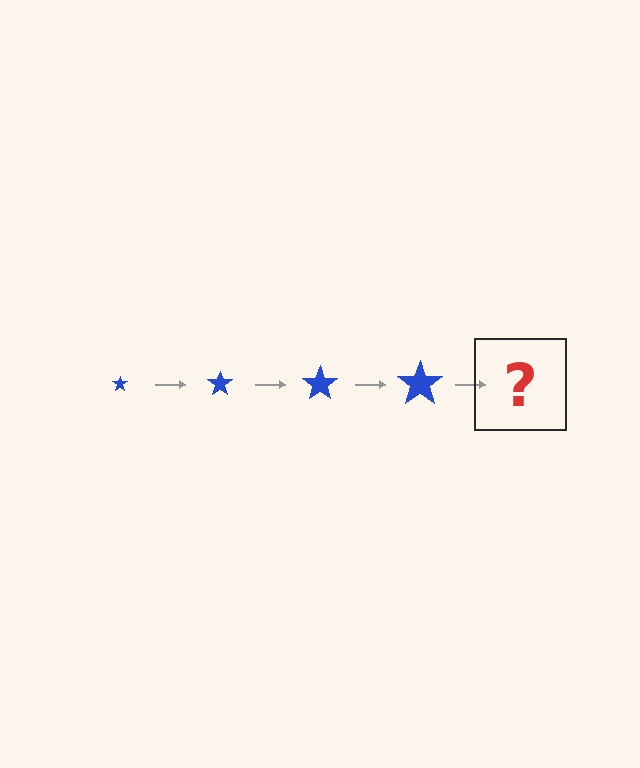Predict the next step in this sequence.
The next step is a blue star, larger than the previous one.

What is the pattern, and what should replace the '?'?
The pattern is that the star gets progressively larger each step. The '?' should be a blue star, larger than the previous one.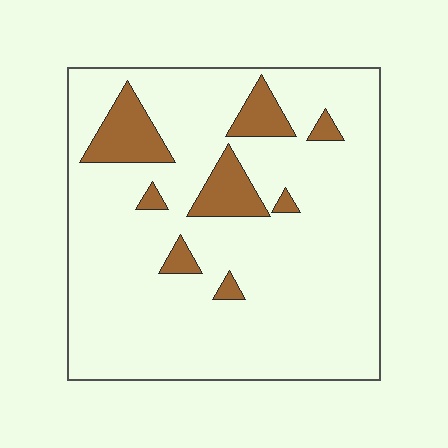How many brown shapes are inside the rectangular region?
8.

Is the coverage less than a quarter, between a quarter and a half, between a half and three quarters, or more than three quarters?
Less than a quarter.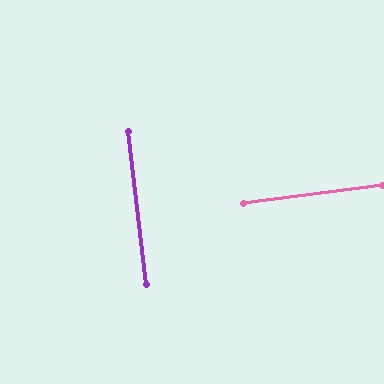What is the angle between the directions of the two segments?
Approximately 89 degrees.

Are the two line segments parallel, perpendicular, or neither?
Perpendicular — they meet at approximately 89°.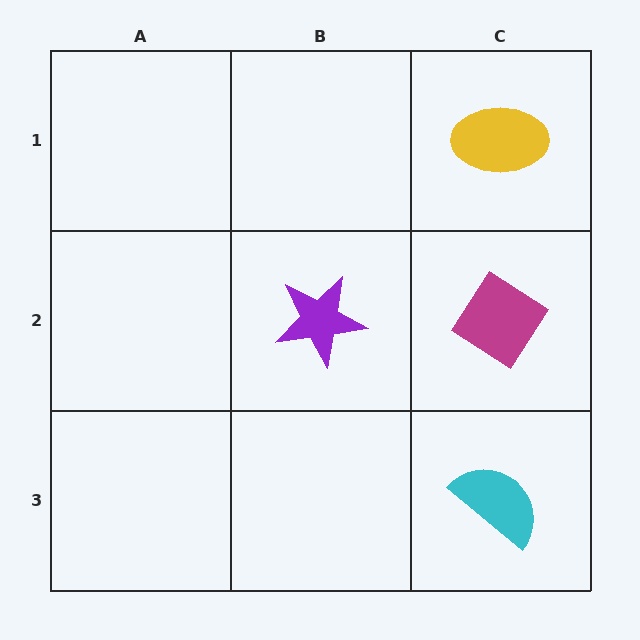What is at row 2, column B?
A purple star.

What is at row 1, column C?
A yellow ellipse.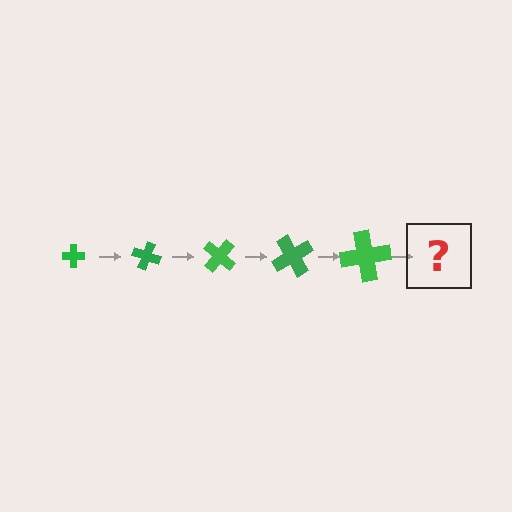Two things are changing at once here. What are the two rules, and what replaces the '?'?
The two rules are that the cross grows larger each step and it rotates 20 degrees each step. The '?' should be a cross, larger than the previous one and rotated 100 degrees from the start.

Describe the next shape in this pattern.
It should be a cross, larger than the previous one and rotated 100 degrees from the start.